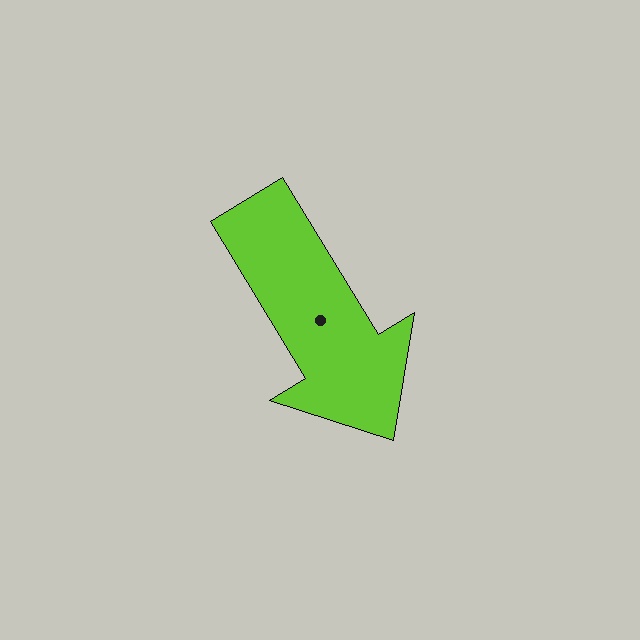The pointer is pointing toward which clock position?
Roughly 5 o'clock.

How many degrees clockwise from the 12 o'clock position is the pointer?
Approximately 149 degrees.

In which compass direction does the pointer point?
Southeast.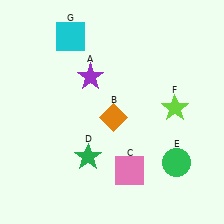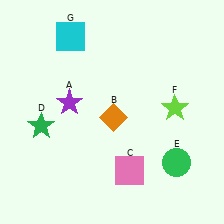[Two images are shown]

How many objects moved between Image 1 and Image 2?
2 objects moved between the two images.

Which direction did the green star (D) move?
The green star (D) moved left.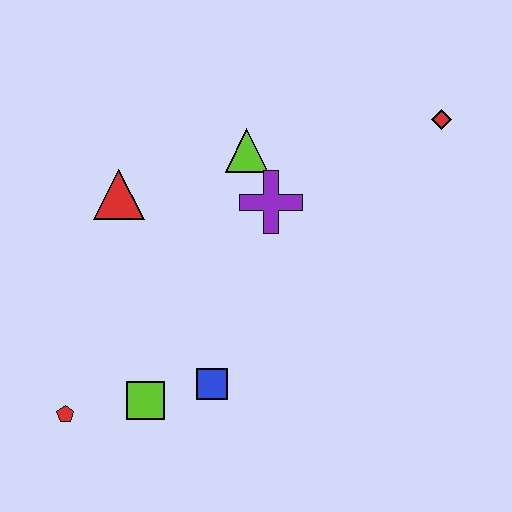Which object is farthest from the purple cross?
The red pentagon is farthest from the purple cross.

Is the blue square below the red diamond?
Yes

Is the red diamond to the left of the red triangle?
No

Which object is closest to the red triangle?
The lime triangle is closest to the red triangle.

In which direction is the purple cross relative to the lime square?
The purple cross is above the lime square.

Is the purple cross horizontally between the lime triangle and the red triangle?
No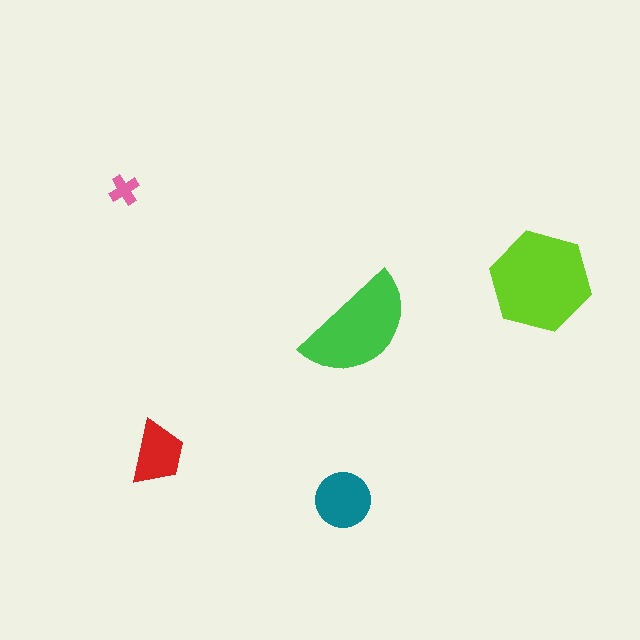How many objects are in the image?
There are 5 objects in the image.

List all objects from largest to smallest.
The lime hexagon, the green semicircle, the teal circle, the red trapezoid, the pink cross.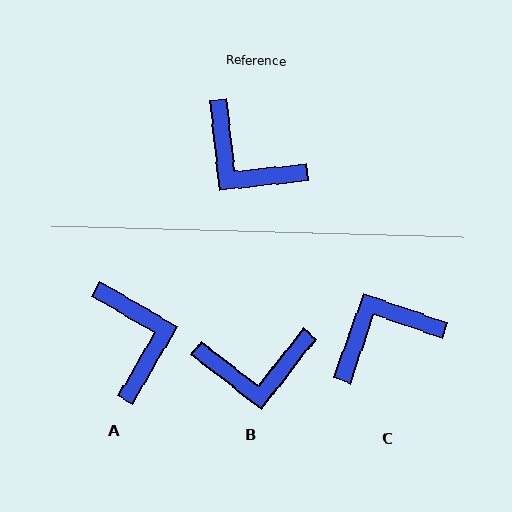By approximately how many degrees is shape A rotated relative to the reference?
Approximately 144 degrees counter-clockwise.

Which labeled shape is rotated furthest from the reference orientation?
A, about 144 degrees away.